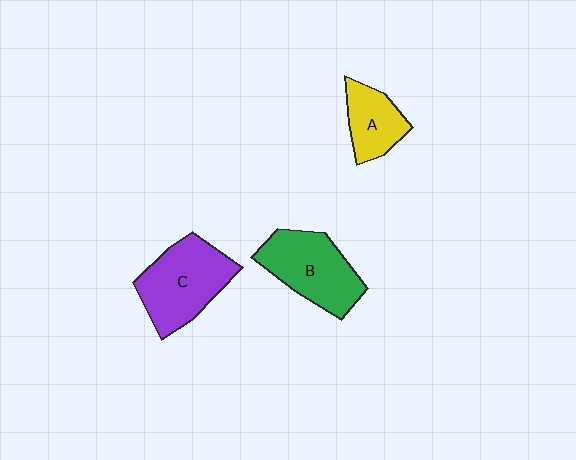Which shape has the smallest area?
Shape A (yellow).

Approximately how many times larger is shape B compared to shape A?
Approximately 1.6 times.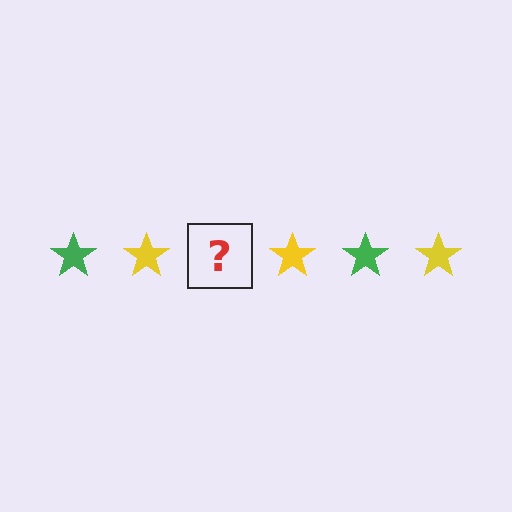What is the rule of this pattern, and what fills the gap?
The rule is that the pattern cycles through green, yellow stars. The gap should be filled with a green star.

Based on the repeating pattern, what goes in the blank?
The blank should be a green star.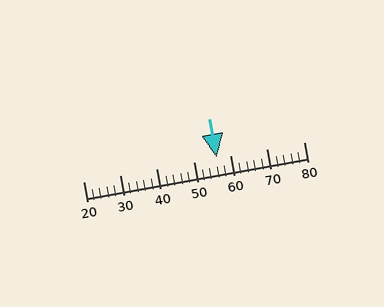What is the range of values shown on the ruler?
The ruler shows values from 20 to 80.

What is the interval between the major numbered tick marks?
The major tick marks are spaced 10 units apart.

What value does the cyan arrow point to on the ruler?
The cyan arrow points to approximately 56.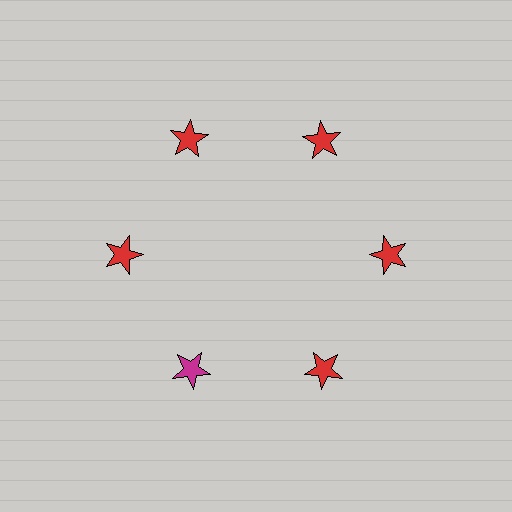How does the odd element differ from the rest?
It has a different color: magenta instead of red.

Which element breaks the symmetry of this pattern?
The magenta star at roughly the 7 o'clock position breaks the symmetry. All other shapes are red stars.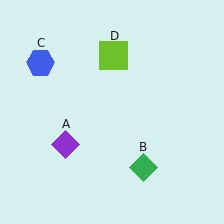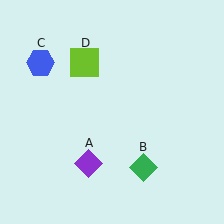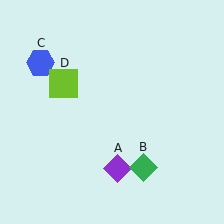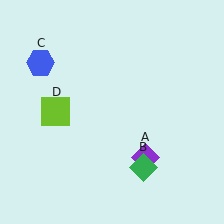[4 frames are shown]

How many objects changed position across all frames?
2 objects changed position: purple diamond (object A), lime square (object D).